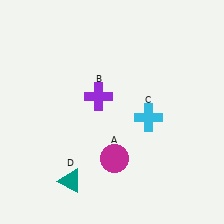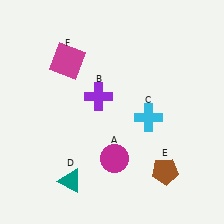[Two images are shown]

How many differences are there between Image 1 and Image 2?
There are 2 differences between the two images.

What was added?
A brown pentagon (E), a magenta square (F) were added in Image 2.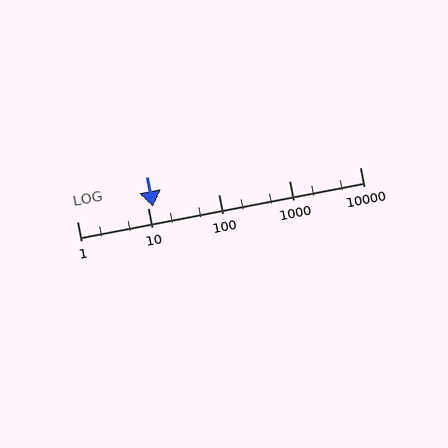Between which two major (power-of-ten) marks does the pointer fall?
The pointer is between 10 and 100.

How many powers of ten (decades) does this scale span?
The scale spans 4 decades, from 1 to 10000.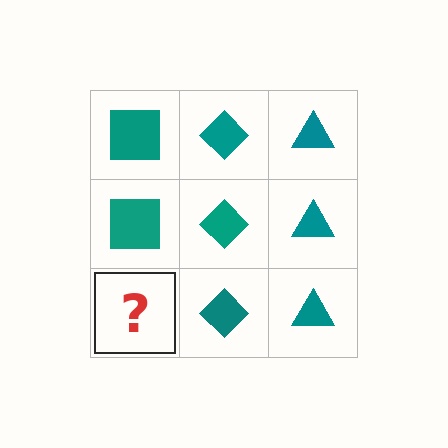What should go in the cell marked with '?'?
The missing cell should contain a teal square.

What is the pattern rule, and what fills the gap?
The rule is that each column has a consistent shape. The gap should be filled with a teal square.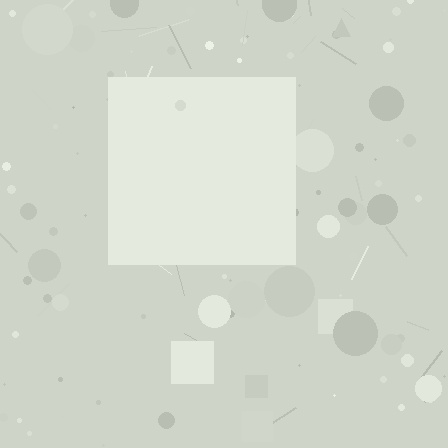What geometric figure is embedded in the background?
A square is embedded in the background.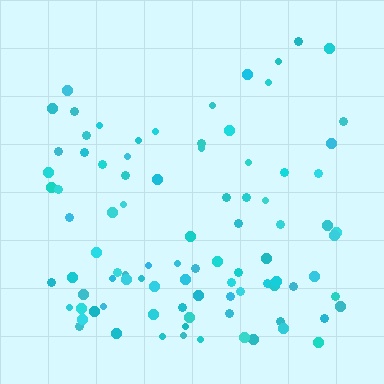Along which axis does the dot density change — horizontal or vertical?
Vertical.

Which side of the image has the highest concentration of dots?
The bottom.